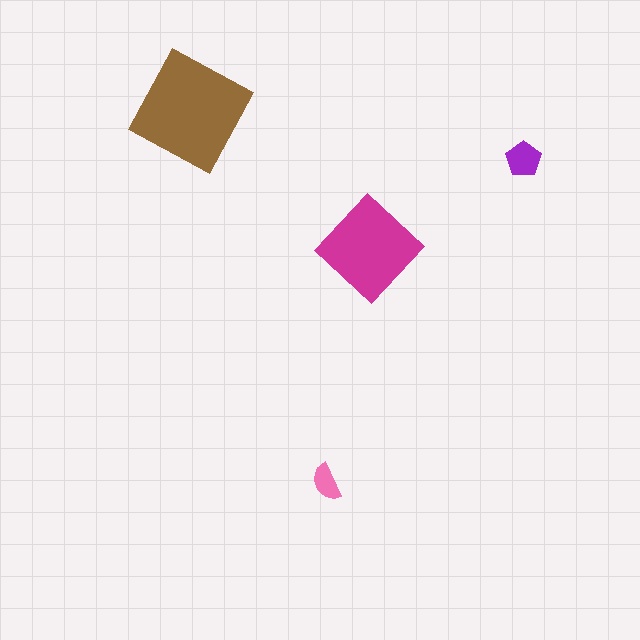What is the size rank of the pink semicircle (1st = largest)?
4th.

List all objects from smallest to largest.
The pink semicircle, the purple pentagon, the magenta diamond, the brown square.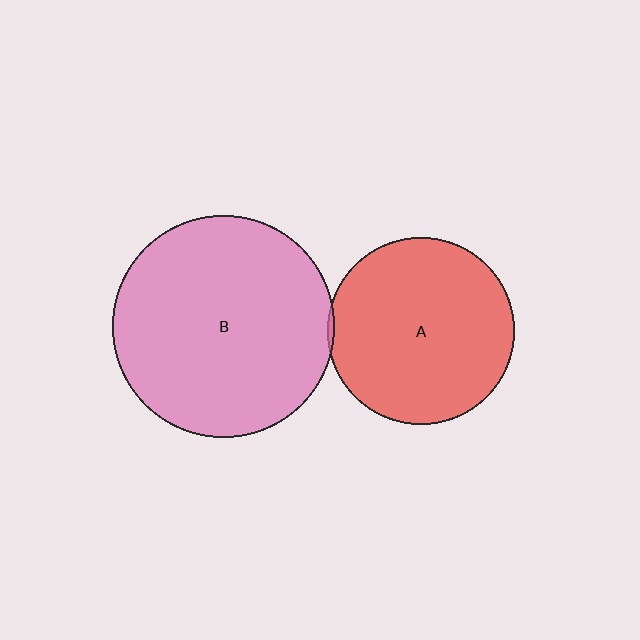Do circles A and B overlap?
Yes.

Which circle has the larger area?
Circle B (pink).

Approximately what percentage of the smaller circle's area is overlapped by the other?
Approximately 5%.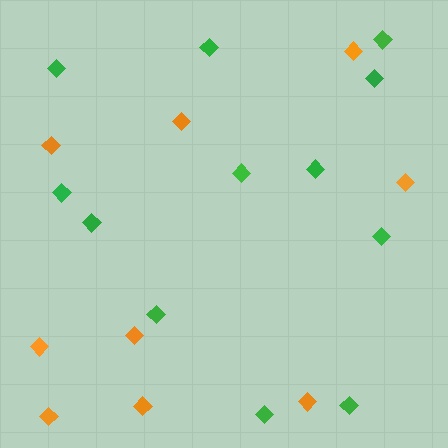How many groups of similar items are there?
There are 2 groups: one group of orange diamonds (9) and one group of green diamonds (12).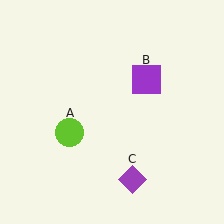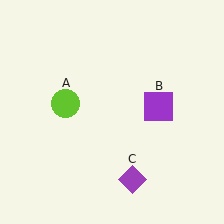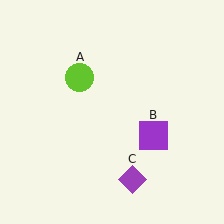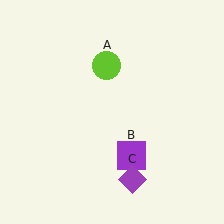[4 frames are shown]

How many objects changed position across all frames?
2 objects changed position: lime circle (object A), purple square (object B).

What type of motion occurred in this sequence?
The lime circle (object A), purple square (object B) rotated clockwise around the center of the scene.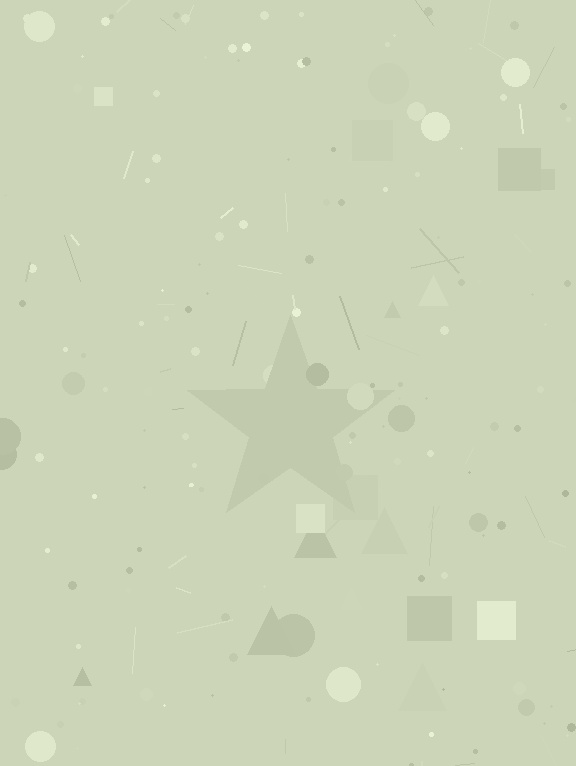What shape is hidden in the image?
A star is hidden in the image.